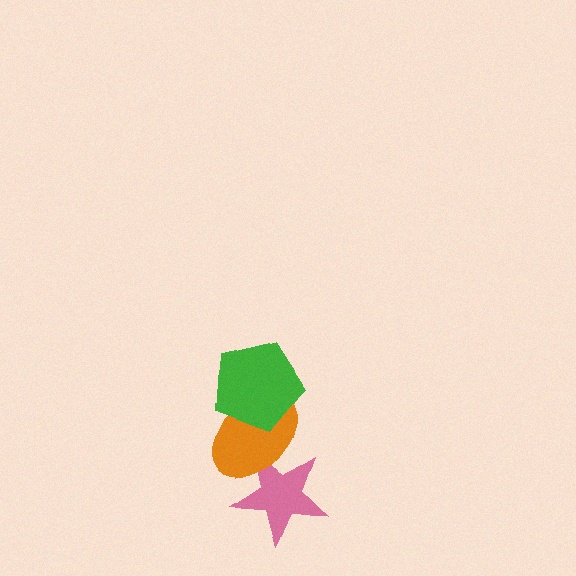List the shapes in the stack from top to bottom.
From top to bottom: the green pentagon, the orange ellipse, the pink star.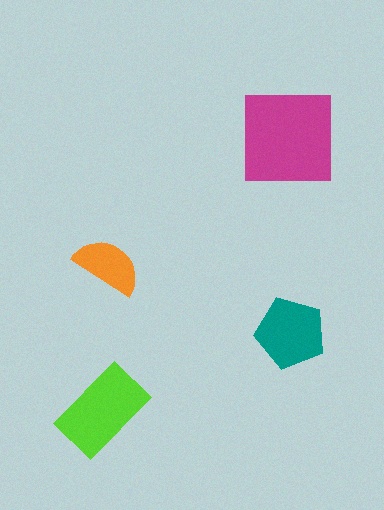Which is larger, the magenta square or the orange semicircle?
The magenta square.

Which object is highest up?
The magenta square is topmost.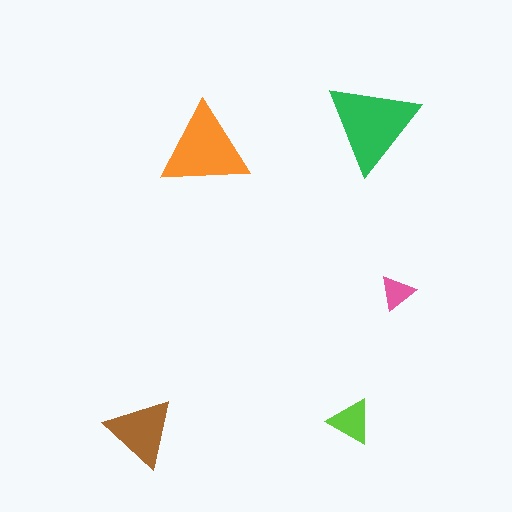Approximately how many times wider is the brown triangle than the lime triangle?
About 1.5 times wider.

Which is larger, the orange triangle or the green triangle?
The green one.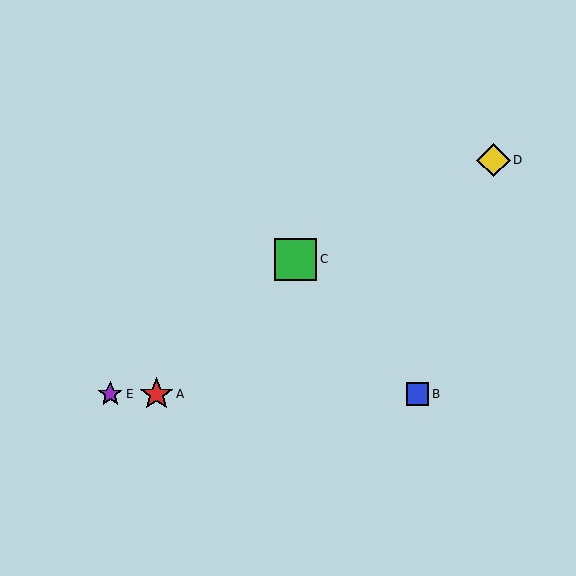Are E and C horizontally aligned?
No, E is at y≈394 and C is at y≈259.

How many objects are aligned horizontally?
3 objects (A, B, E) are aligned horizontally.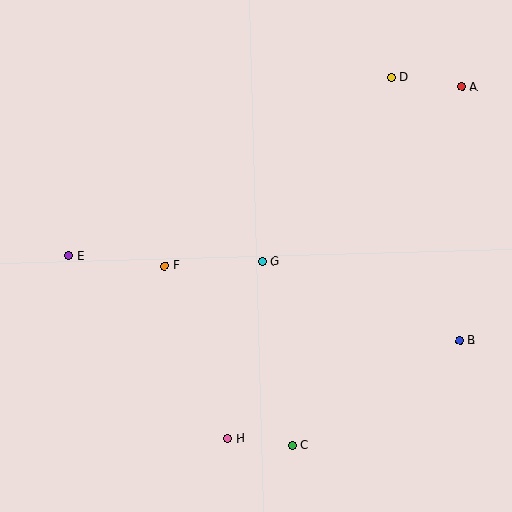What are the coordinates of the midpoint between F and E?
The midpoint between F and E is at (117, 261).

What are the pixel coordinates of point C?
Point C is at (292, 445).